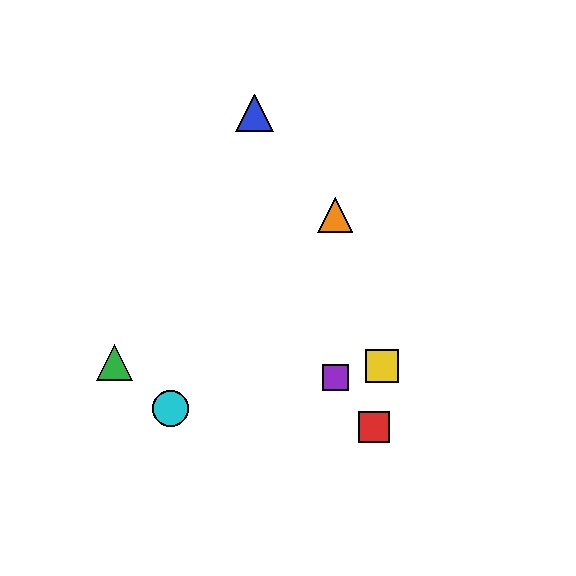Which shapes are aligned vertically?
The purple square, the orange triangle are aligned vertically.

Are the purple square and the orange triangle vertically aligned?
Yes, both are at x≈335.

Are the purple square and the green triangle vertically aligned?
No, the purple square is at x≈335 and the green triangle is at x≈114.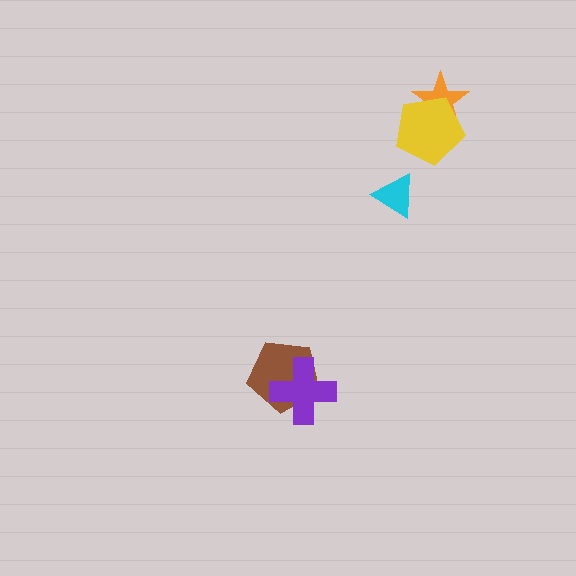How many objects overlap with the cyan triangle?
0 objects overlap with the cyan triangle.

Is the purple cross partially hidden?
No, no other shape covers it.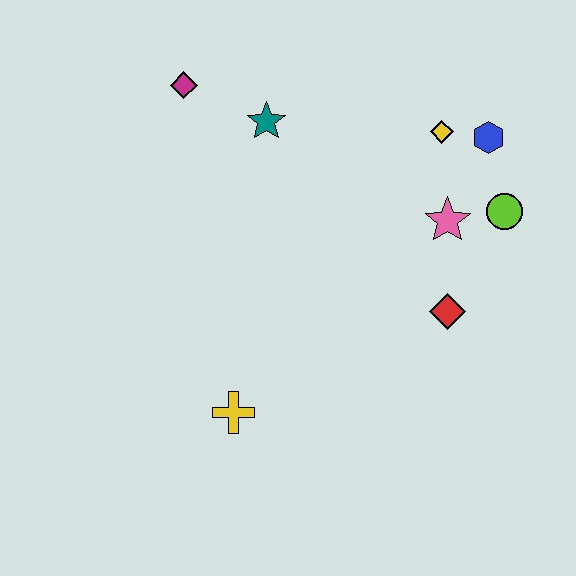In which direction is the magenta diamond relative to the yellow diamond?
The magenta diamond is to the left of the yellow diamond.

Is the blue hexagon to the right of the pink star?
Yes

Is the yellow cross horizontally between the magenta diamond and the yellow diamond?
Yes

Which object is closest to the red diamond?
The pink star is closest to the red diamond.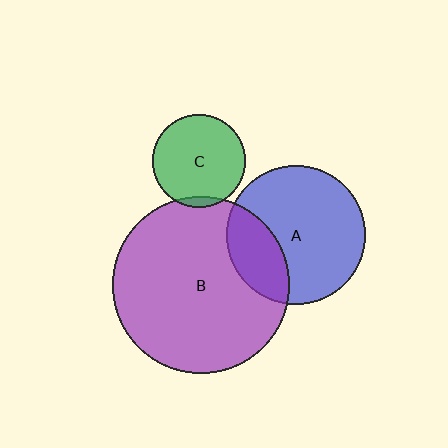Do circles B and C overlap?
Yes.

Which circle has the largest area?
Circle B (purple).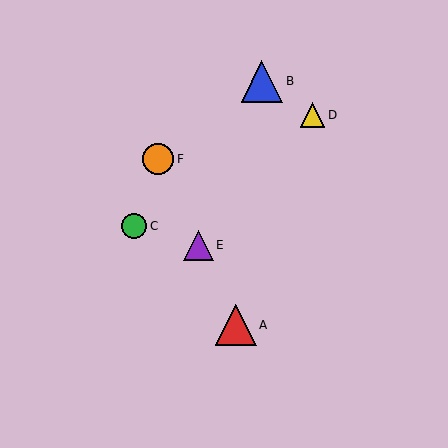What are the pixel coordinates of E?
Object E is at (199, 245).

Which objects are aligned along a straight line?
Objects A, E, F are aligned along a straight line.